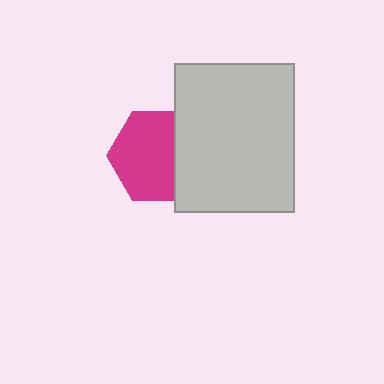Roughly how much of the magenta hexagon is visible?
Most of it is visible (roughly 70%).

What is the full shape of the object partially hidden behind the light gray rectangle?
The partially hidden object is a magenta hexagon.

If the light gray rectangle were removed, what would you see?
You would see the complete magenta hexagon.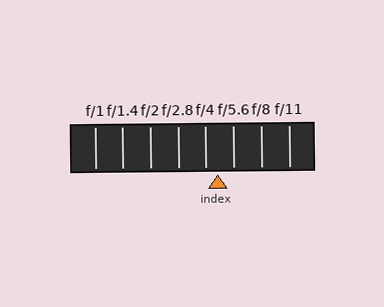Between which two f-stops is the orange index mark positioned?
The index mark is between f/4 and f/5.6.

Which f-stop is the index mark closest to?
The index mark is closest to f/4.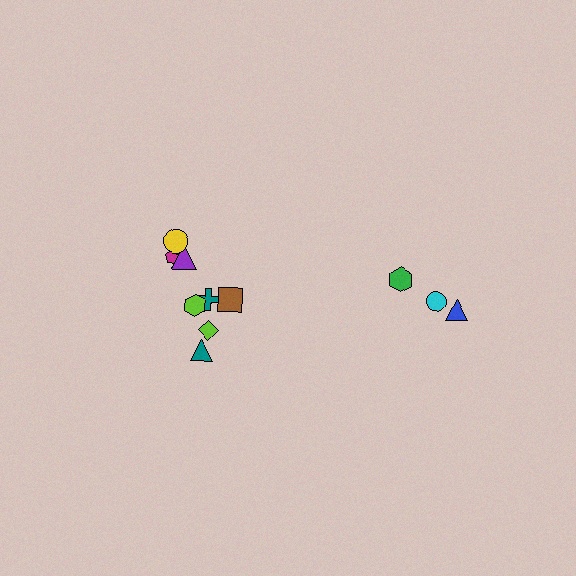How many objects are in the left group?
There are 8 objects.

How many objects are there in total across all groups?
There are 11 objects.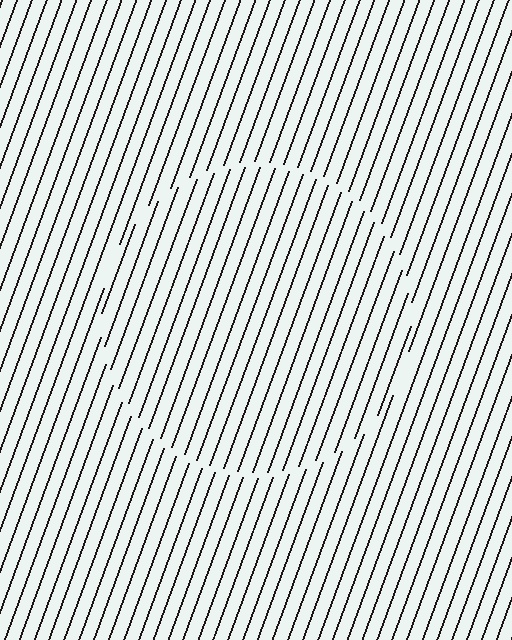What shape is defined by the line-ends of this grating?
An illusory circle. The interior of the shape contains the same grating, shifted by half a period — the contour is defined by the phase discontinuity where line-ends from the inner and outer gratings abut.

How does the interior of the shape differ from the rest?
The interior of the shape contains the same grating, shifted by half a period — the contour is defined by the phase discontinuity where line-ends from the inner and outer gratings abut.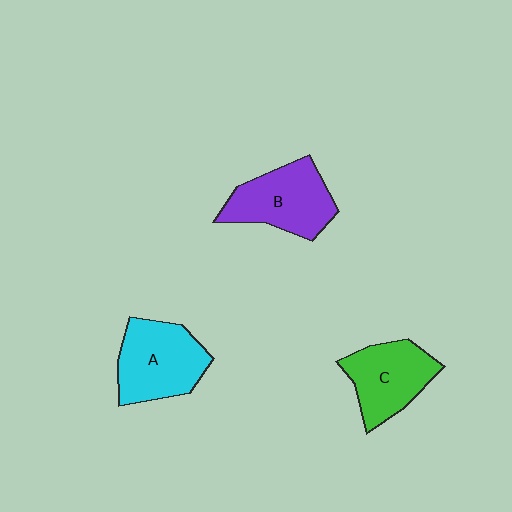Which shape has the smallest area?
Shape C (green).